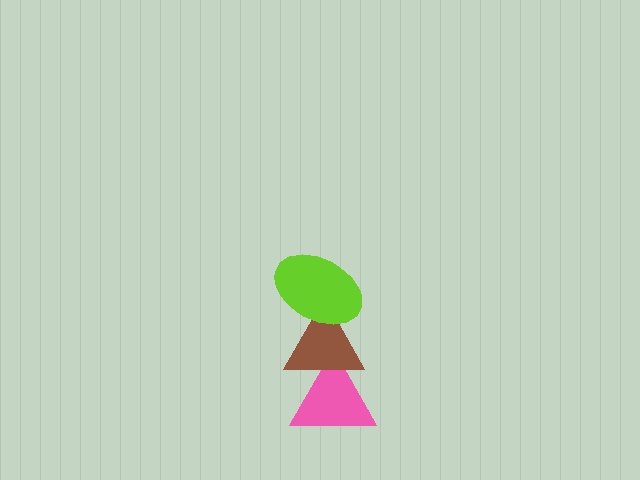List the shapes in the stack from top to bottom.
From top to bottom: the lime ellipse, the brown triangle, the pink triangle.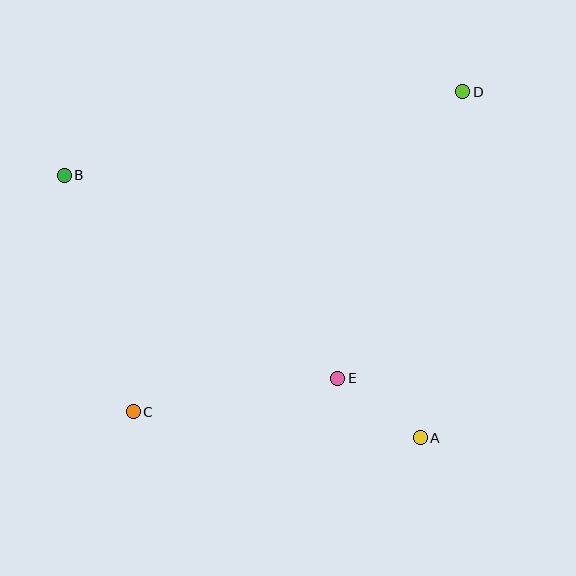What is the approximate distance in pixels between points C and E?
The distance between C and E is approximately 207 pixels.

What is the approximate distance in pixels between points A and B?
The distance between A and B is approximately 442 pixels.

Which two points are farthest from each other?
Points C and D are farthest from each other.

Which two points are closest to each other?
Points A and E are closest to each other.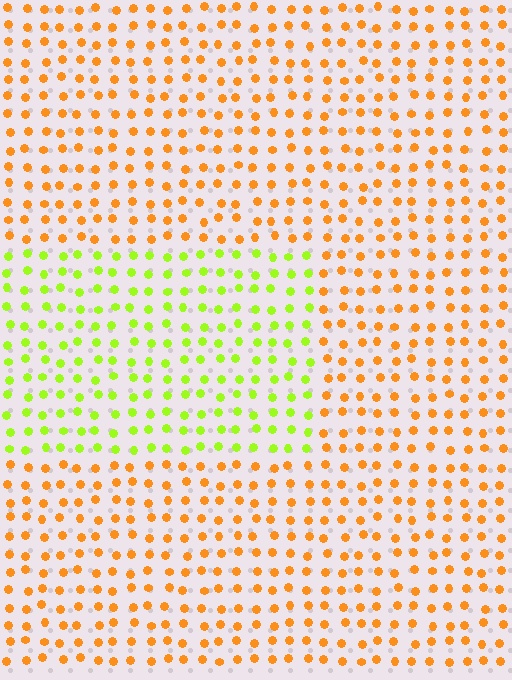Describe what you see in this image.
The image is filled with small orange elements in a uniform arrangement. A rectangle-shaped region is visible where the elements are tinted to a slightly different hue, forming a subtle color boundary.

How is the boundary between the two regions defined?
The boundary is defined purely by a slight shift in hue (about 55 degrees). Spacing, size, and orientation are identical on both sides.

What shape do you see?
I see a rectangle.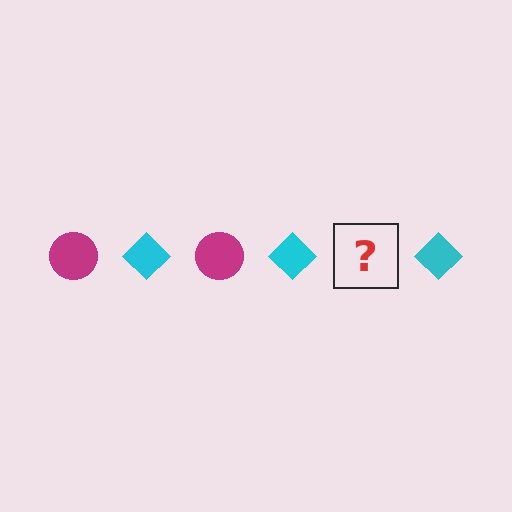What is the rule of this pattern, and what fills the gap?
The rule is that the pattern alternates between magenta circle and cyan diamond. The gap should be filled with a magenta circle.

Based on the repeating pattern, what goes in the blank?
The blank should be a magenta circle.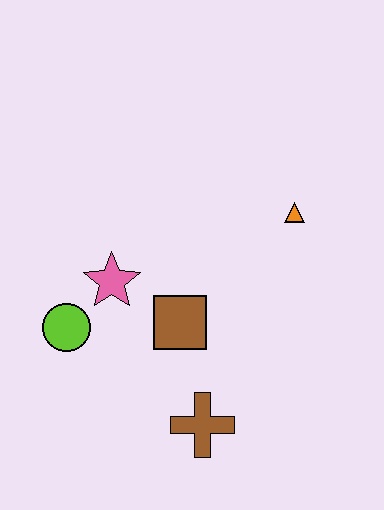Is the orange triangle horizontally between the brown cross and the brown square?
No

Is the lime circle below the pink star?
Yes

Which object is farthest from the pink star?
The orange triangle is farthest from the pink star.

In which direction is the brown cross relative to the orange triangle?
The brown cross is below the orange triangle.